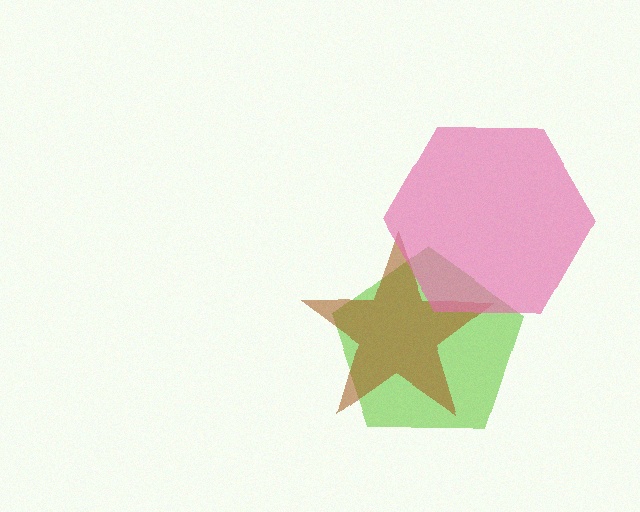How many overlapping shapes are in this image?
There are 3 overlapping shapes in the image.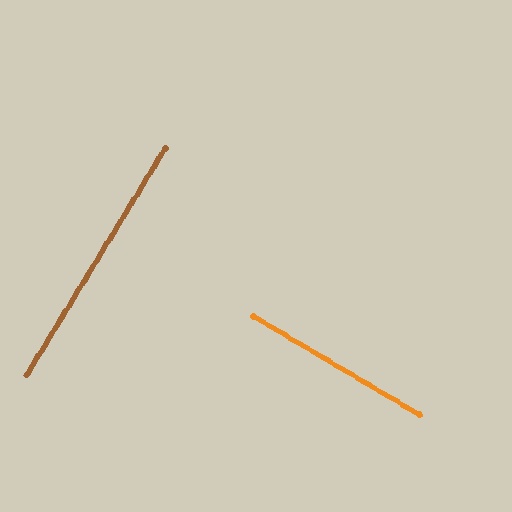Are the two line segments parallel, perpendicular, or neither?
Perpendicular — they meet at approximately 89°.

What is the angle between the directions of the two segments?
Approximately 89 degrees.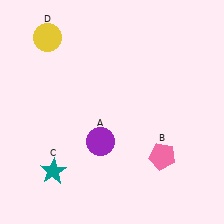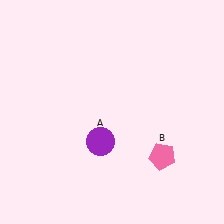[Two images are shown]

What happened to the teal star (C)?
The teal star (C) was removed in Image 2. It was in the bottom-left area of Image 1.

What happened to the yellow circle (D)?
The yellow circle (D) was removed in Image 2. It was in the top-left area of Image 1.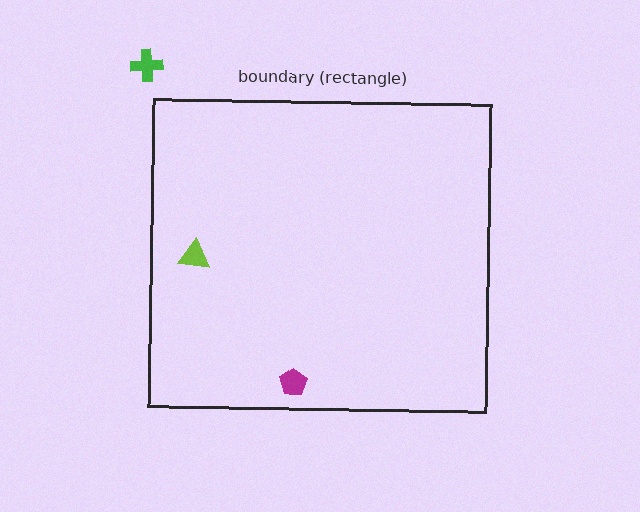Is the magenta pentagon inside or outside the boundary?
Inside.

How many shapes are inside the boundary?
2 inside, 1 outside.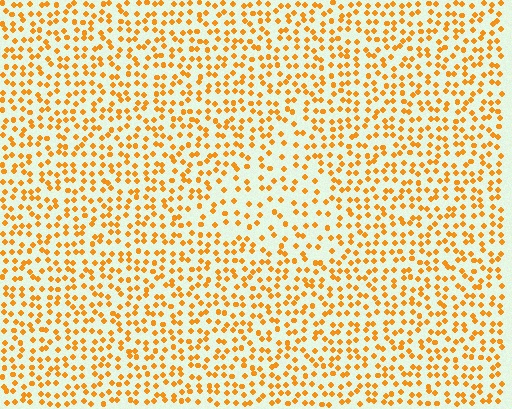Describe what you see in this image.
The image contains small orange elements arranged at two different densities. A triangle-shaped region is visible where the elements are less densely packed than the surrounding area.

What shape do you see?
I see a triangle.